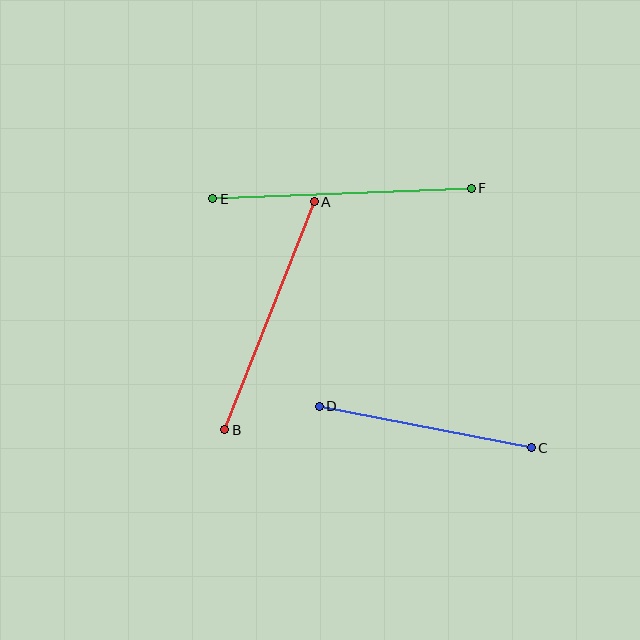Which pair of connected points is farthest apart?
Points E and F are farthest apart.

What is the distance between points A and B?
The distance is approximately 245 pixels.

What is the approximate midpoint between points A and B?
The midpoint is at approximately (270, 316) pixels.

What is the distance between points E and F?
The distance is approximately 259 pixels.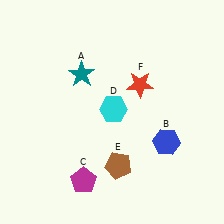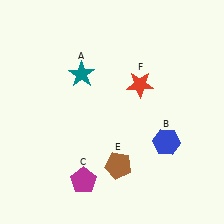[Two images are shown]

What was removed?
The cyan hexagon (D) was removed in Image 2.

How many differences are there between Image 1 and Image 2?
There is 1 difference between the two images.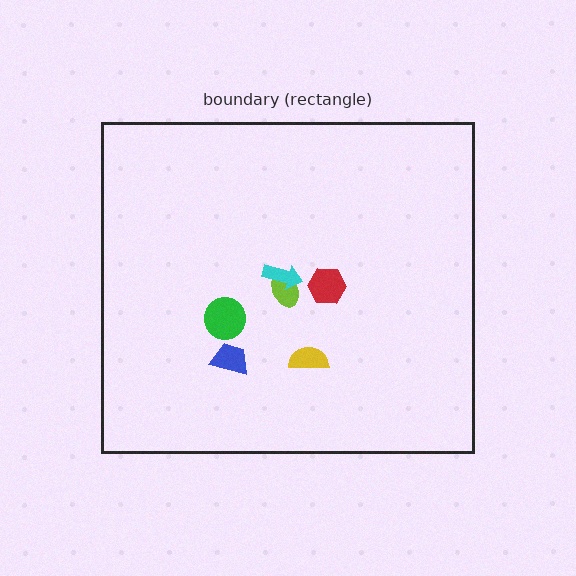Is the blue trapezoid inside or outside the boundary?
Inside.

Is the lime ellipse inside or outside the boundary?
Inside.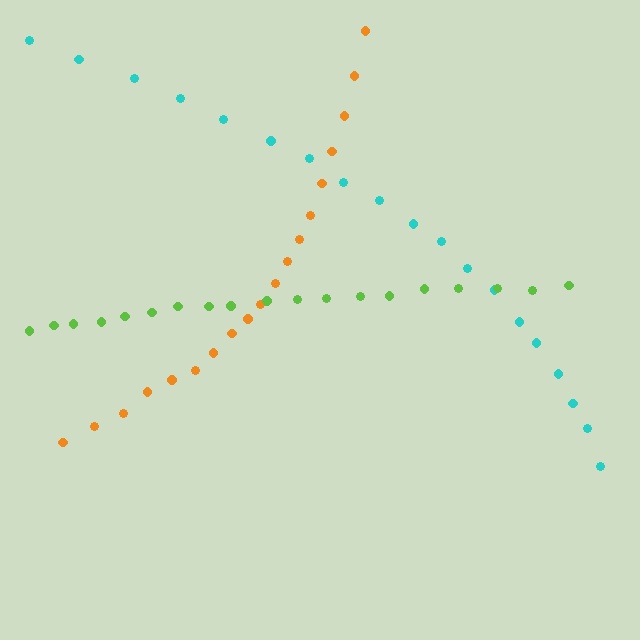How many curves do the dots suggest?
There are 3 distinct paths.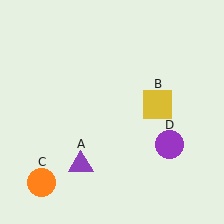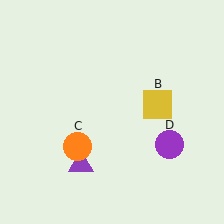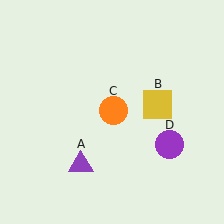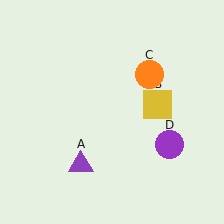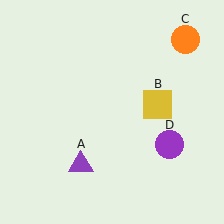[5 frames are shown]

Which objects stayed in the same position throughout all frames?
Purple triangle (object A) and yellow square (object B) and purple circle (object D) remained stationary.